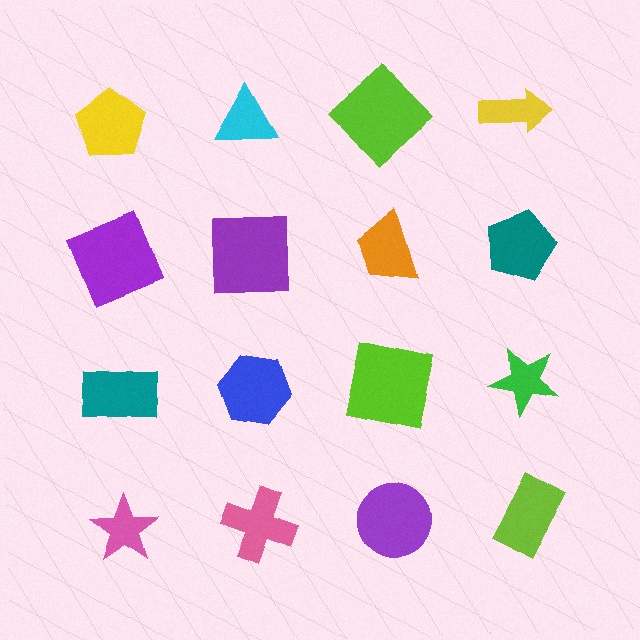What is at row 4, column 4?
A lime rectangle.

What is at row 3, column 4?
A green star.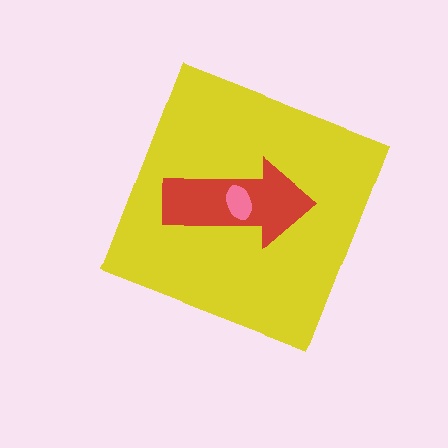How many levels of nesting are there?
3.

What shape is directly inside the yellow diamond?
The red arrow.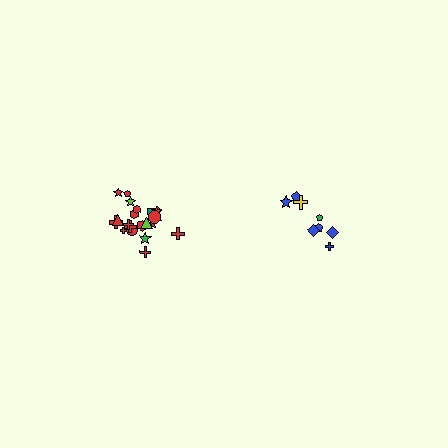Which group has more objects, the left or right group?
The left group.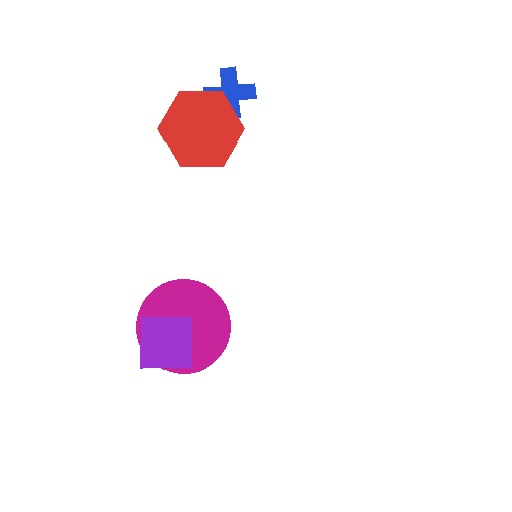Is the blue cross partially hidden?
Yes, it is partially covered by another shape.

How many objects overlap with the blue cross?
1 object overlaps with the blue cross.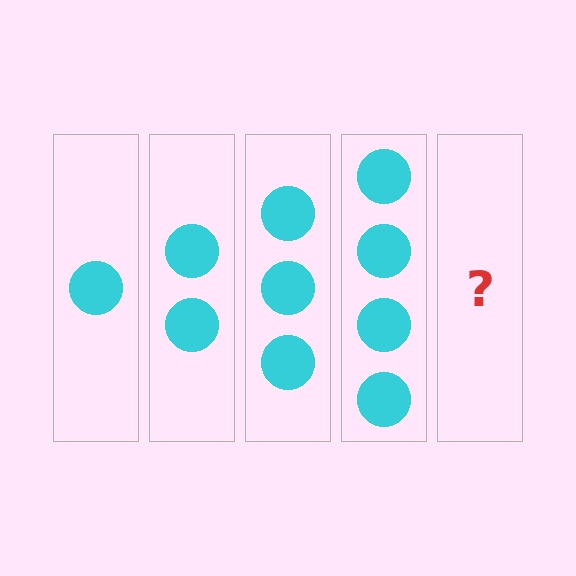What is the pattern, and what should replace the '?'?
The pattern is that each step adds one more circle. The '?' should be 5 circles.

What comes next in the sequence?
The next element should be 5 circles.